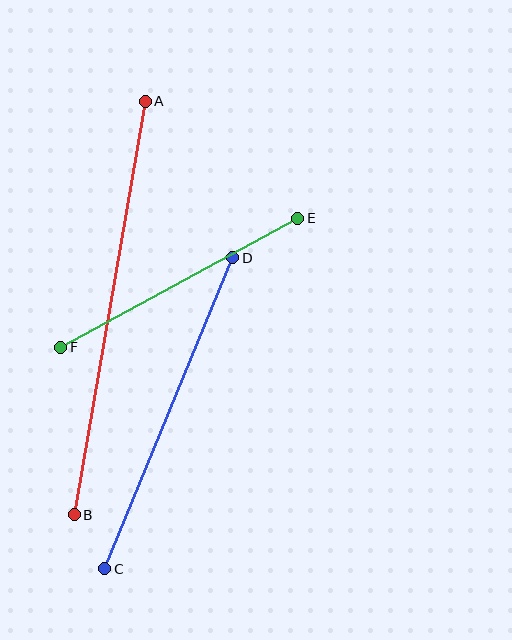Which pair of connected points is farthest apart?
Points A and B are farthest apart.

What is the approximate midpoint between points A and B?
The midpoint is at approximately (110, 308) pixels.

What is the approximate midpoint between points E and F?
The midpoint is at approximately (179, 283) pixels.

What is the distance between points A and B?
The distance is approximately 419 pixels.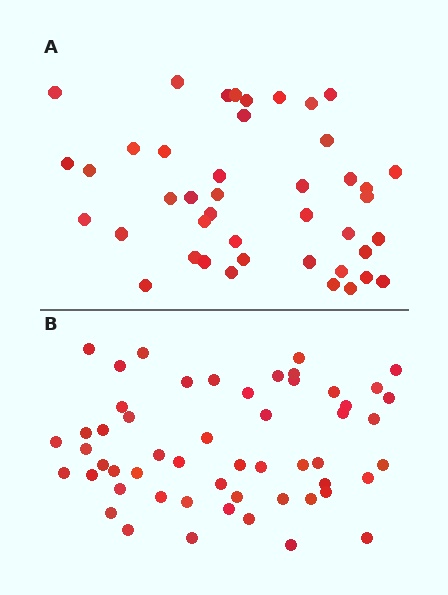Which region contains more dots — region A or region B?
Region B (the bottom region) has more dots.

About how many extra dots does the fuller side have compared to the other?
Region B has roughly 12 or so more dots than region A.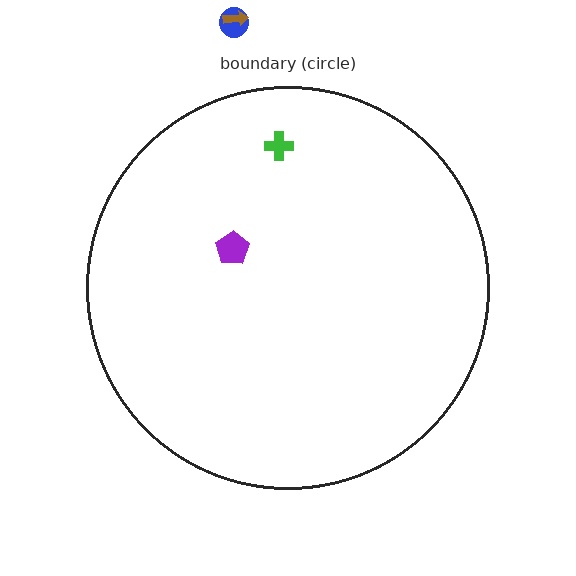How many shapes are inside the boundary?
2 inside, 2 outside.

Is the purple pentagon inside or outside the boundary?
Inside.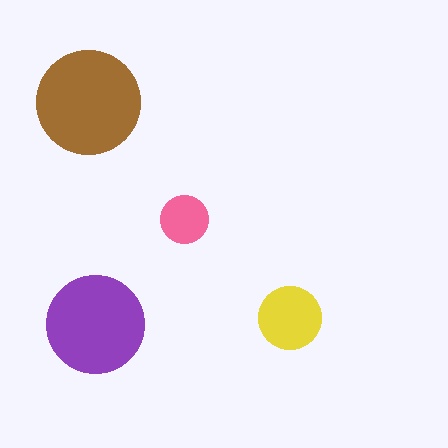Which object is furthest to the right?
The yellow circle is rightmost.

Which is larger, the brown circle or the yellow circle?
The brown one.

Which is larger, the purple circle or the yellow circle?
The purple one.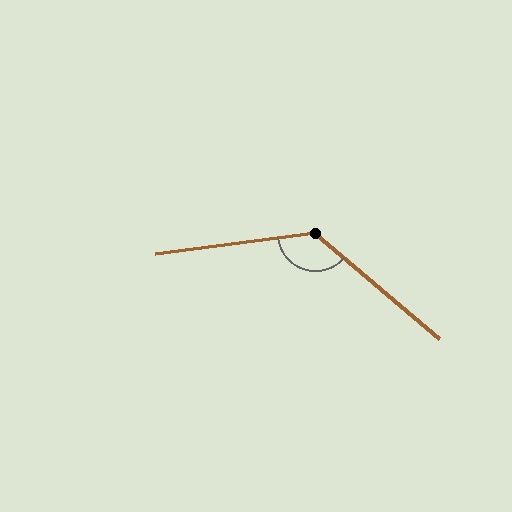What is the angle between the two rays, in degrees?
Approximately 133 degrees.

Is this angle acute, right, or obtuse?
It is obtuse.